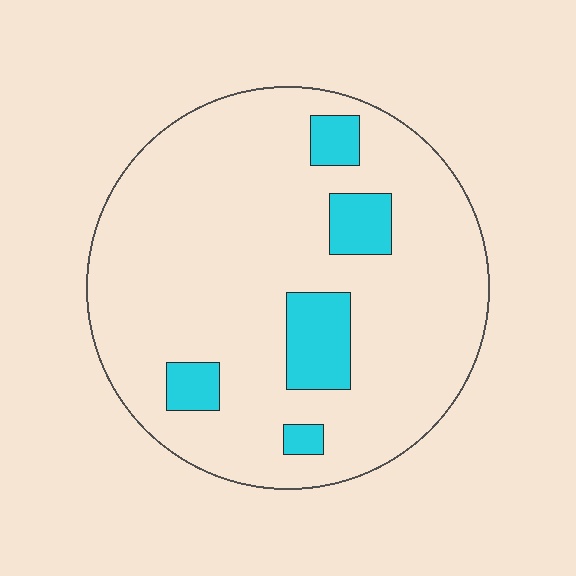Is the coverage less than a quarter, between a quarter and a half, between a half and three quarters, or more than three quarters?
Less than a quarter.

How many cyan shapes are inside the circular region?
5.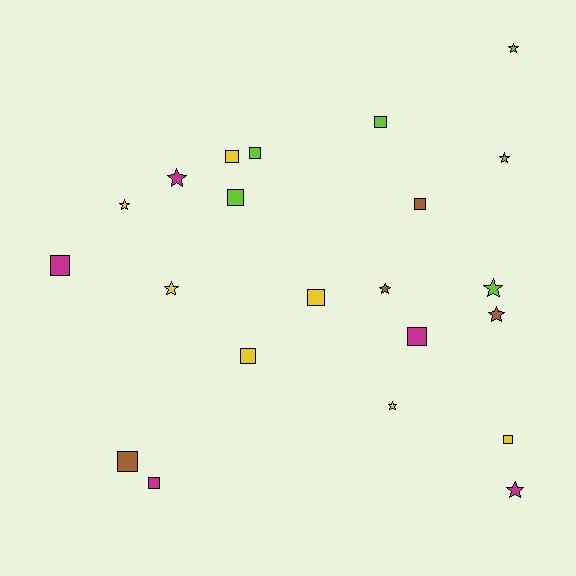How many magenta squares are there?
There are 3 magenta squares.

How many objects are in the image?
There are 22 objects.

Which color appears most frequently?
Yellow, with 7 objects.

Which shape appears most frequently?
Square, with 12 objects.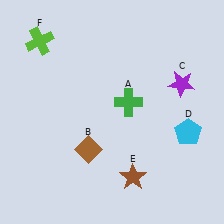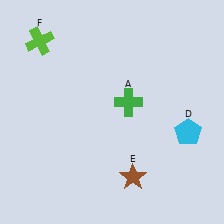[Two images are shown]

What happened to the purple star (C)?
The purple star (C) was removed in Image 2. It was in the top-right area of Image 1.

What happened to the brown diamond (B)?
The brown diamond (B) was removed in Image 2. It was in the bottom-left area of Image 1.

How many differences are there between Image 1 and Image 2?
There are 2 differences between the two images.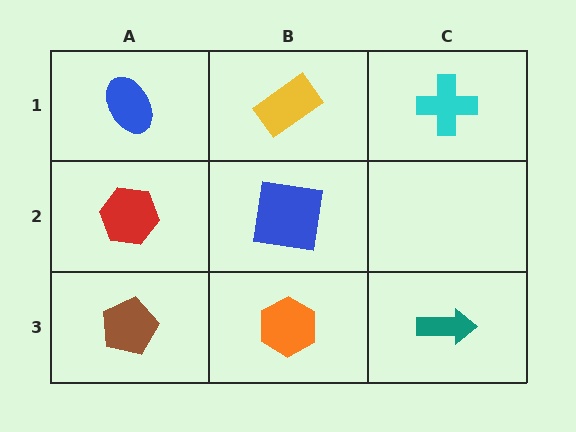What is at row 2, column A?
A red hexagon.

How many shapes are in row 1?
3 shapes.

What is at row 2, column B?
A blue square.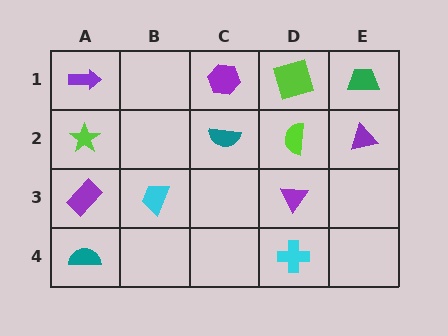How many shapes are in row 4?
2 shapes.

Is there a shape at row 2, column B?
No, that cell is empty.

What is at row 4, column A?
A teal semicircle.